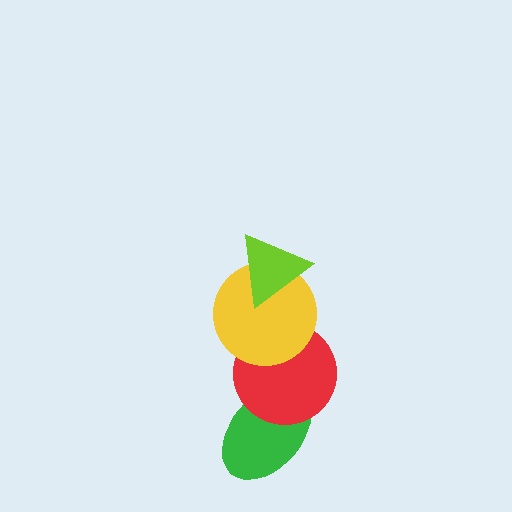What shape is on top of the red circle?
The yellow circle is on top of the red circle.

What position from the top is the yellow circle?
The yellow circle is 2nd from the top.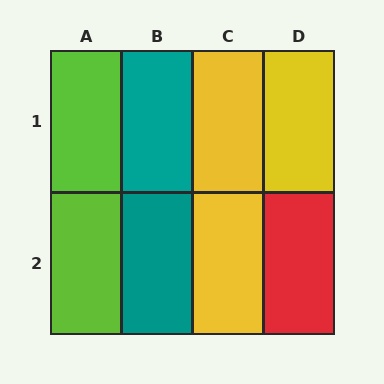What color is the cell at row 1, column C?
Yellow.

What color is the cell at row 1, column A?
Lime.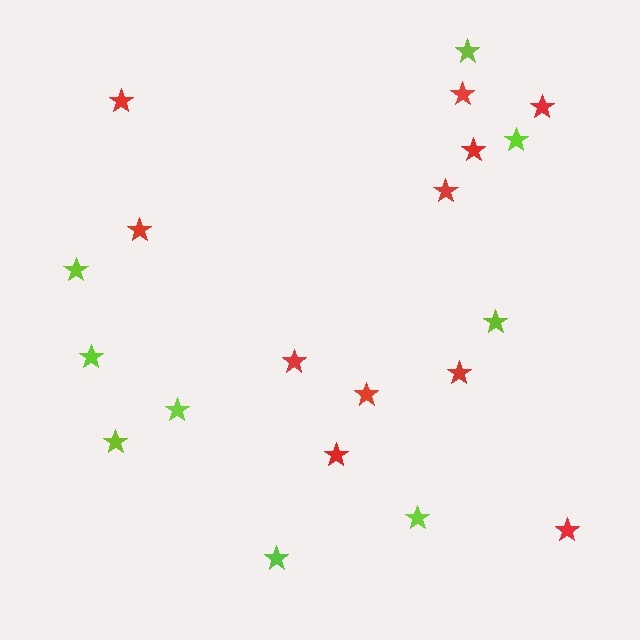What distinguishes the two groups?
There are 2 groups: one group of lime stars (9) and one group of red stars (11).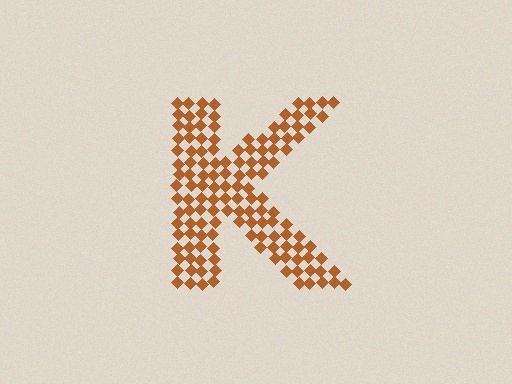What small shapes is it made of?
It is made of small diamonds.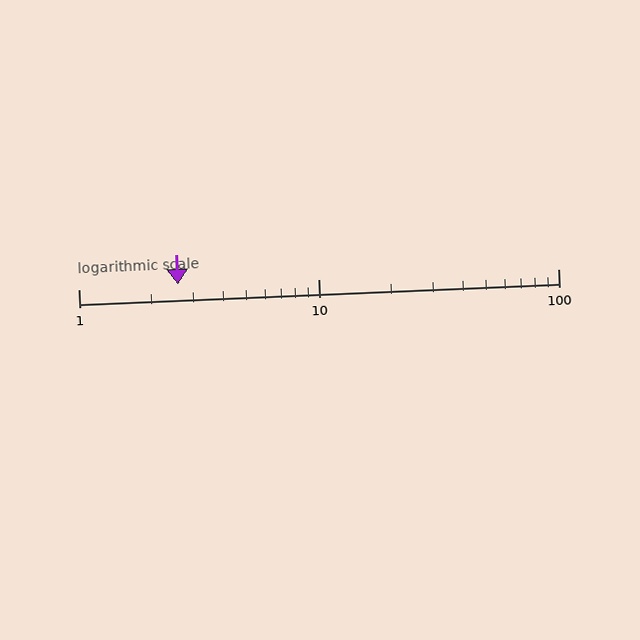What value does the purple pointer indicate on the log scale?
The pointer indicates approximately 2.6.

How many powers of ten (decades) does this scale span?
The scale spans 2 decades, from 1 to 100.